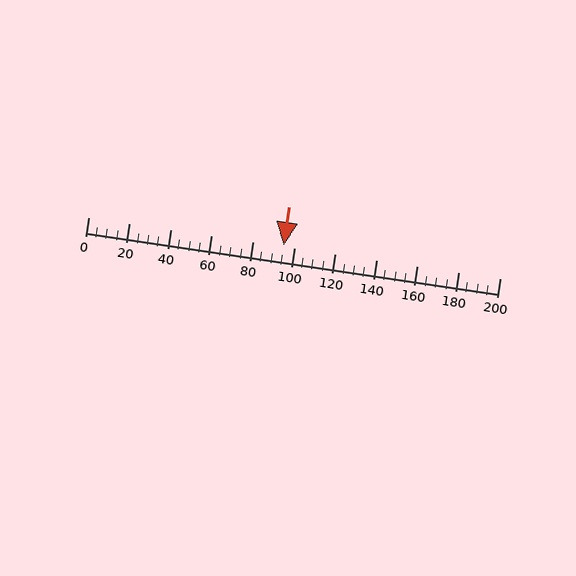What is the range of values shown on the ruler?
The ruler shows values from 0 to 200.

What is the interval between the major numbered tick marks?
The major tick marks are spaced 20 units apart.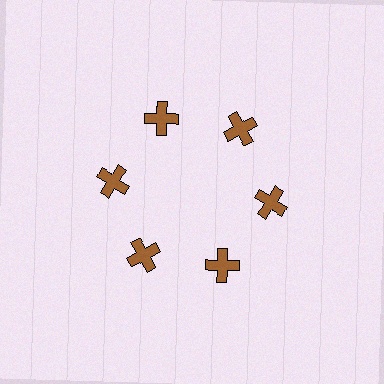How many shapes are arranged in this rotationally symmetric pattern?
There are 6 shapes, arranged in 6 groups of 1.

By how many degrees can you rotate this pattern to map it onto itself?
The pattern maps onto itself every 60 degrees of rotation.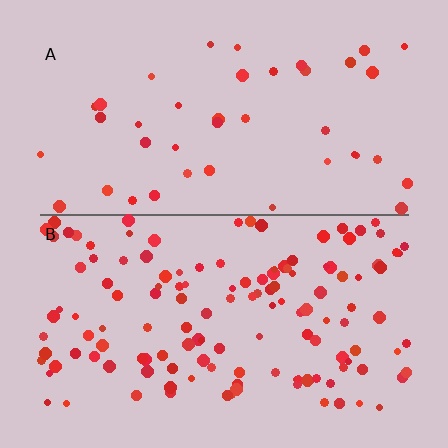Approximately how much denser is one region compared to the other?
Approximately 3.2× — region B over region A.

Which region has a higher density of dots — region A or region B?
B (the bottom).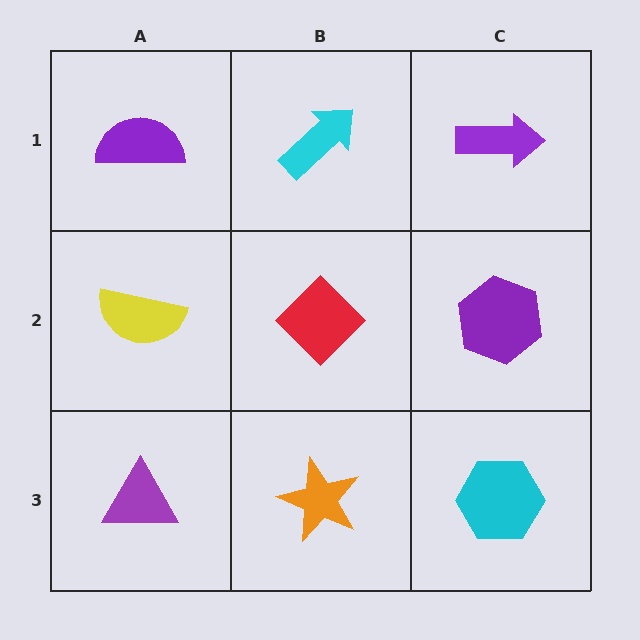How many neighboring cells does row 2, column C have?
3.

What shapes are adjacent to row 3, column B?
A red diamond (row 2, column B), a purple triangle (row 3, column A), a cyan hexagon (row 3, column C).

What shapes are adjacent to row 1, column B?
A red diamond (row 2, column B), a purple semicircle (row 1, column A), a purple arrow (row 1, column C).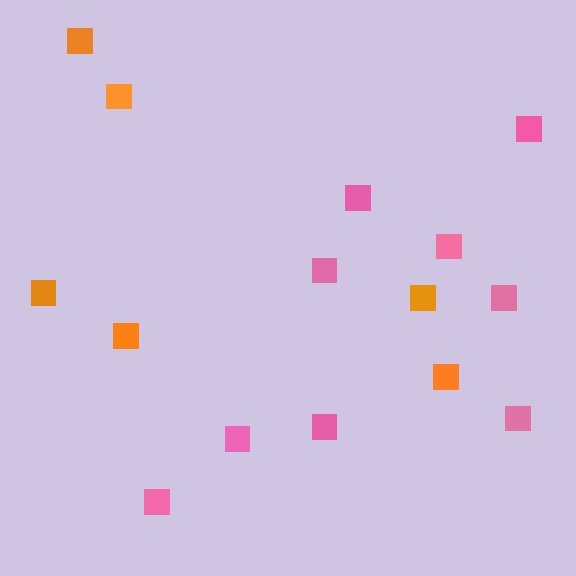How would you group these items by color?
There are 2 groups: one group of pink squares (9) and one group of orange squares (6).